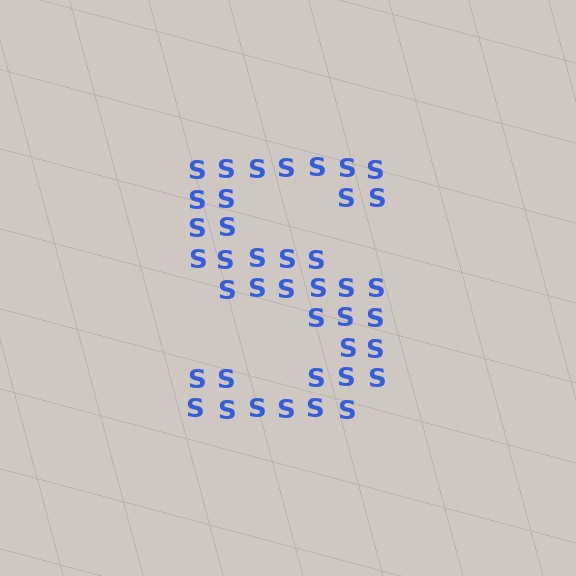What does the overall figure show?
The overall figure shows the letter S.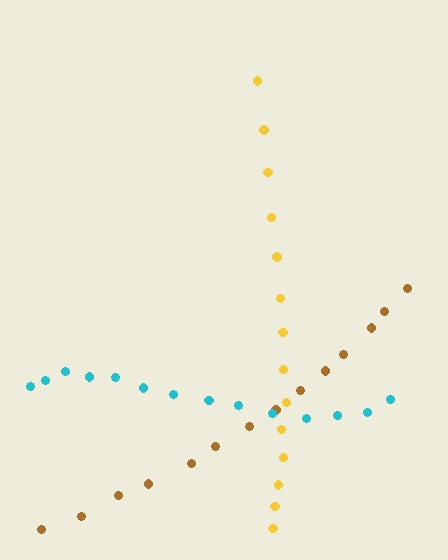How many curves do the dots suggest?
There are 3 distinct paths.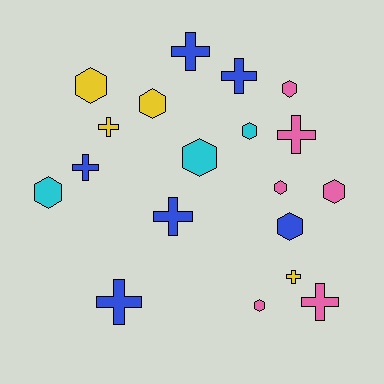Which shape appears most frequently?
Hexagon, with 10 objects.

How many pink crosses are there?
There are 2 pink crosses.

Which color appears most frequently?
Blue, with 6 objects.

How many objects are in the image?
There are 19 objects.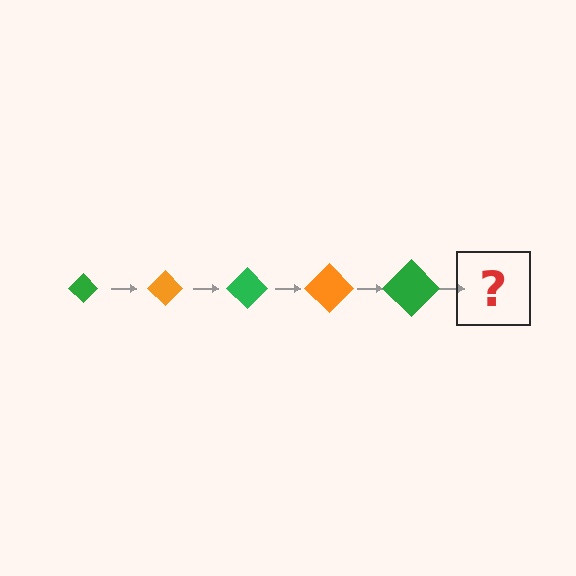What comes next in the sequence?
The next element should be an orange diamond, larger than the previous one.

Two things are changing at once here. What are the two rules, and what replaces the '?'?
The two rules are that the diamond grows larger each step and the color cycles through green and orange. The '?' should be an orange diamond, larger than the previous one.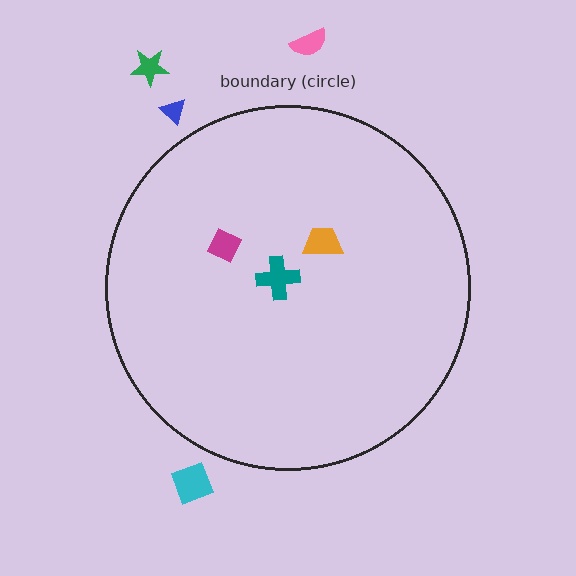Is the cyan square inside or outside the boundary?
Outside.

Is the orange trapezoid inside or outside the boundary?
Inside.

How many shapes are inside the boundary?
3 inside, 4 outside.